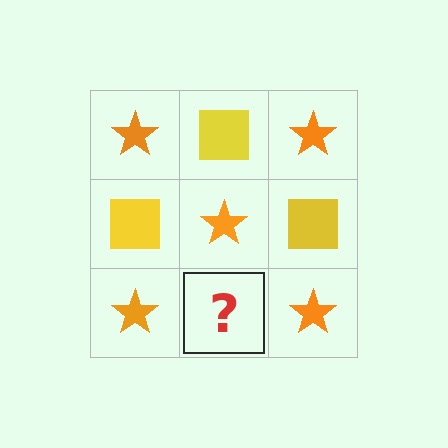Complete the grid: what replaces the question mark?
The question mark should be replaced with a yellow square.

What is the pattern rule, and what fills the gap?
The rule is that it alternates orange star and yellow square in a checkerboard pattern. The gap should be filled with a yellow square.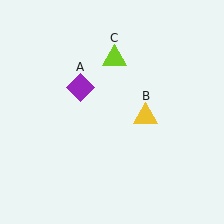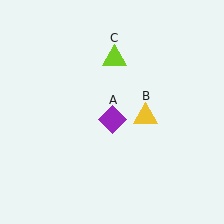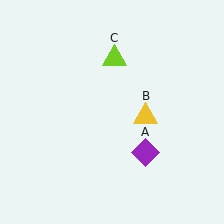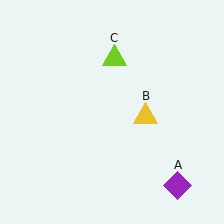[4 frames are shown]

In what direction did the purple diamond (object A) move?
The purple diamond (object A) moved down and to the right.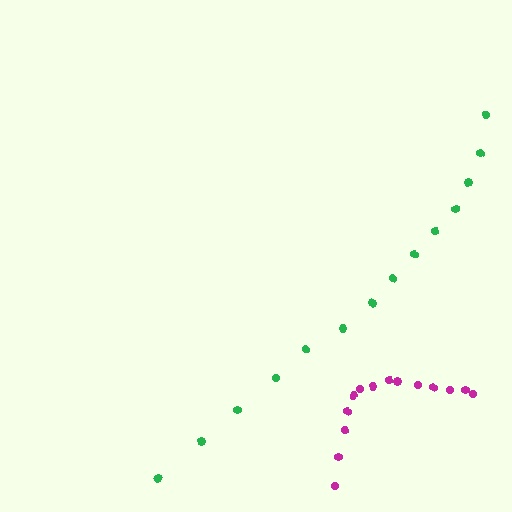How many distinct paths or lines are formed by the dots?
There are 2 distinct paths.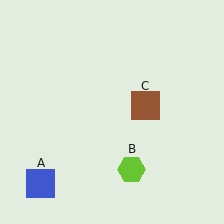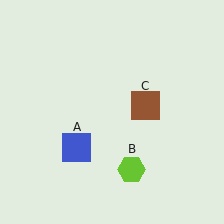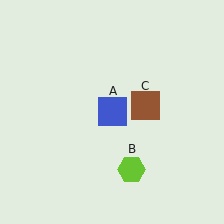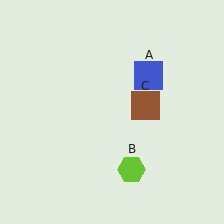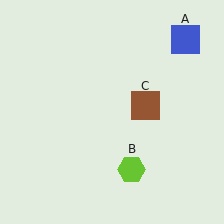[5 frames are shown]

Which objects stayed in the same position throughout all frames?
Lime hexagon (object B) and brown square (object C) remained stationary.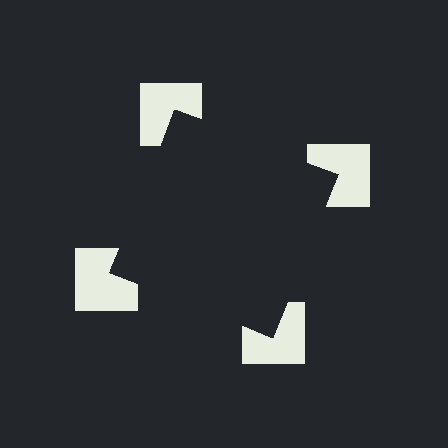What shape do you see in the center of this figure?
An illusory square — its edges are inferred from the aligned wedge cuts in the notched squares, not physically drawn.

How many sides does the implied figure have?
4 sides.